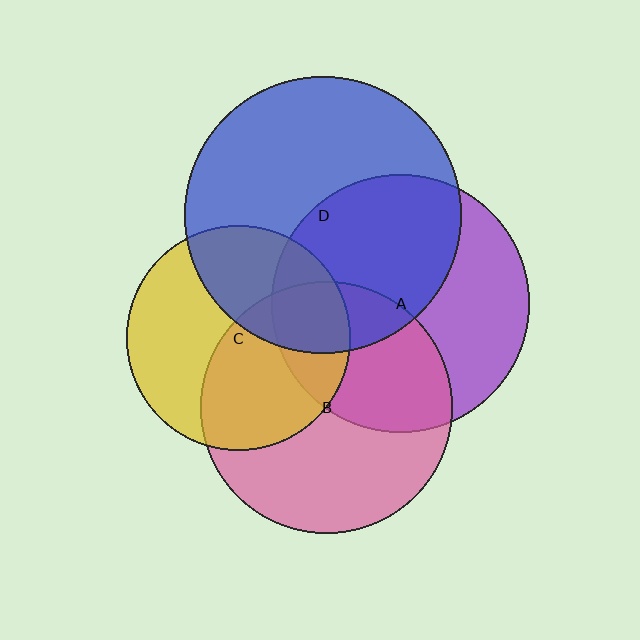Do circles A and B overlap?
Yes.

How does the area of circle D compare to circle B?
Approximately 1.2 times.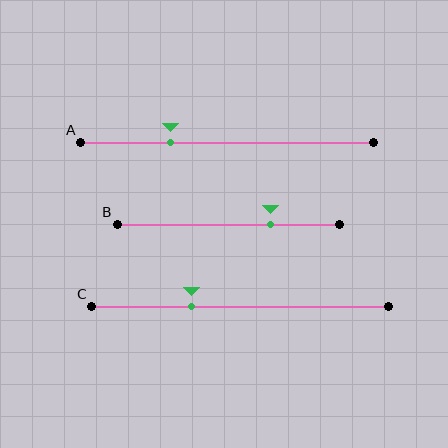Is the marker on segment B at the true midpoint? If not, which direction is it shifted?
No, the marker on segment B is shifted to the right by about 19% of the segment length.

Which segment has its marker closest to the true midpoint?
Segment C has its marker closest to the true midpoint.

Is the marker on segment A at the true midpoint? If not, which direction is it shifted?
No, the marker on segment A is shifted to the left by about 19% of the segment length.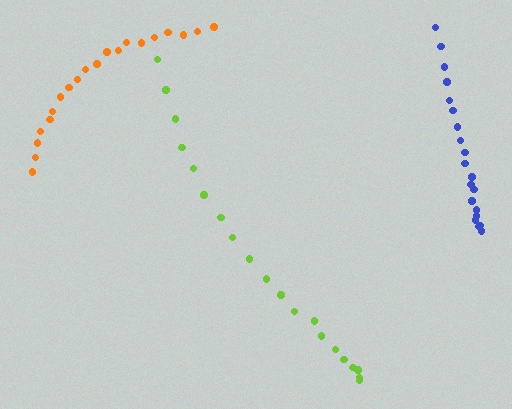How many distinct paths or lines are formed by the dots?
There are 3 distinct paths.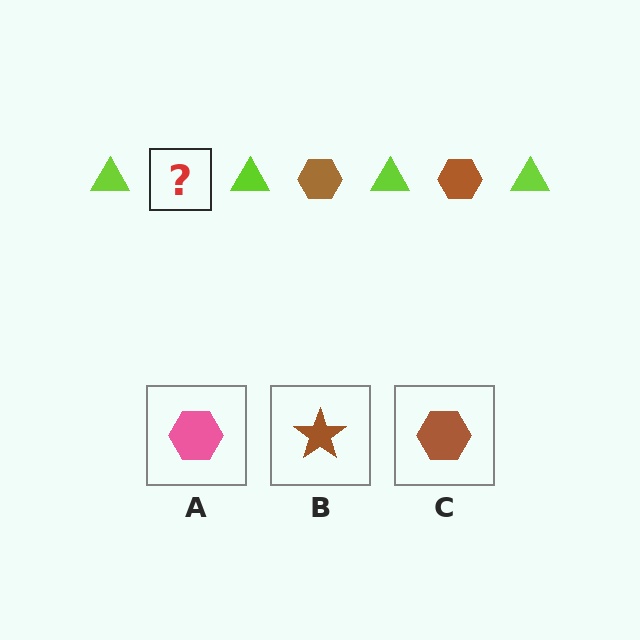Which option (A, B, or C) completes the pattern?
C.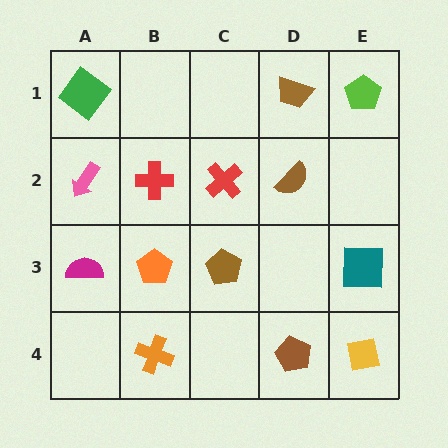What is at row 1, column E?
A lime pentagon.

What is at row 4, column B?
An orange cross.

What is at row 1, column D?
A brown trapezoid.